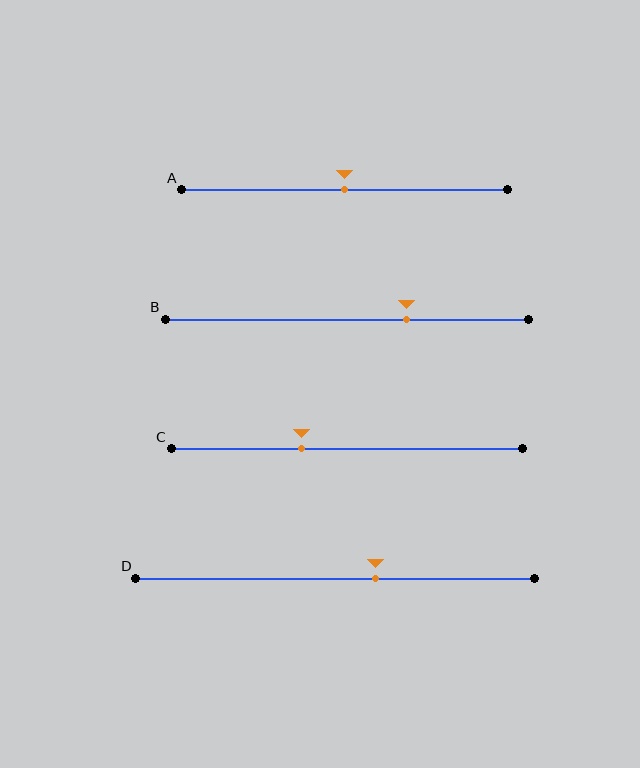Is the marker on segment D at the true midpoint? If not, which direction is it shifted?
No, the marker on segment D is shifted to the right by about 10% of the segment length.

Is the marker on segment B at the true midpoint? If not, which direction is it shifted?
No, the marker on segment B is shifted to the right by about 16% of the segment length.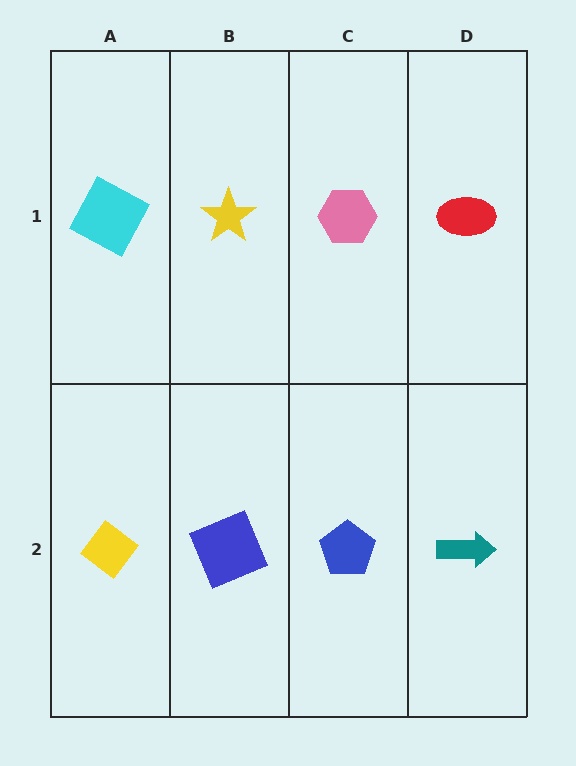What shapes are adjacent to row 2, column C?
A pink hexagon (row 1, column C), a blue square (row 2, column B), a teal arrow (row 2, column D).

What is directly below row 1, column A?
A yellow diamond.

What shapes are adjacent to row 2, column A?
A cyan square (row 1, column A), a blue square (row 2, column B).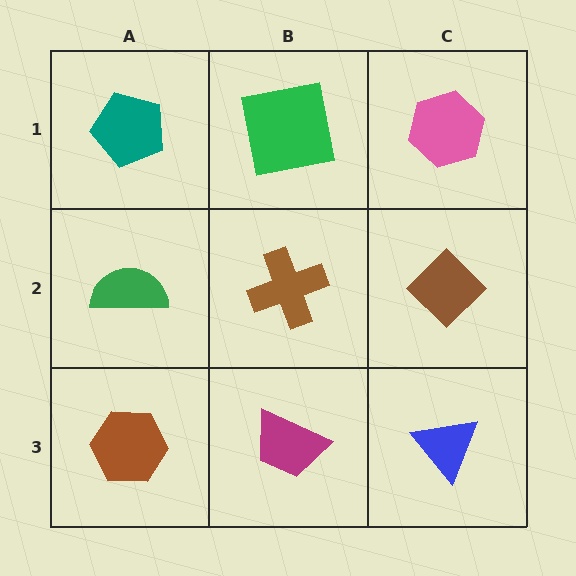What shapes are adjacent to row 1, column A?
A green semicircle (row 2, column A), a green square (row 1, column B).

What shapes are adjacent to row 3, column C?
A brown diamond (row 2, column C), a magenta trapezoid (row 3, column B).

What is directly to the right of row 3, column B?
A blue triangle.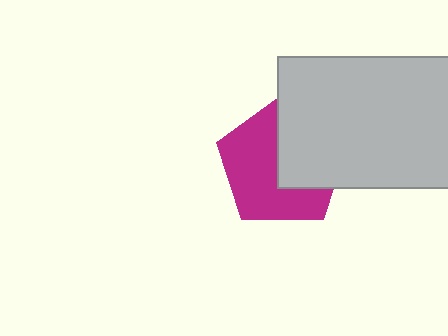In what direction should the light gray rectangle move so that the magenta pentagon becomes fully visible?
The light gray rectangle should move right. That is the shortest direction to clear the overlap and leave the magenta pentagon fully visible.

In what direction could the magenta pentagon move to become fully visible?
The magenta pentagon could move left. That would shift it out from behind the light gray rectangle entirely.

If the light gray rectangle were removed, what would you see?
You would see the complete magenta pentagon.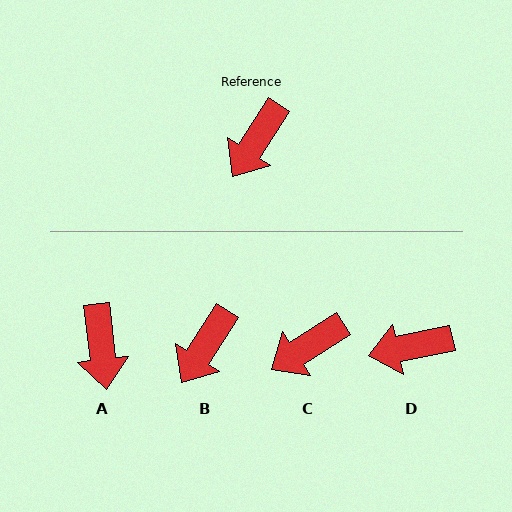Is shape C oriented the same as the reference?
No, it is off by about 25 degrees.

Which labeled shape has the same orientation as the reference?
B.